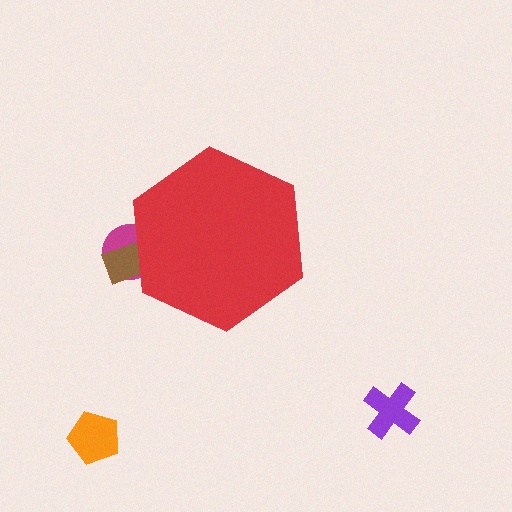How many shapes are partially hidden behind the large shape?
2 shapes are partially hidden.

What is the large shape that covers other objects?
A red hexagon.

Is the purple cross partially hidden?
No, the purple cross is fully visible.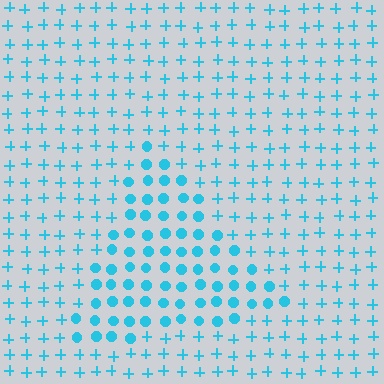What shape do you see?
I see a triangle.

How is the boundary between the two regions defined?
The boundary is defined by a change in element shape: circles inside vs. plus signs outside. All elements share the same color and spacing.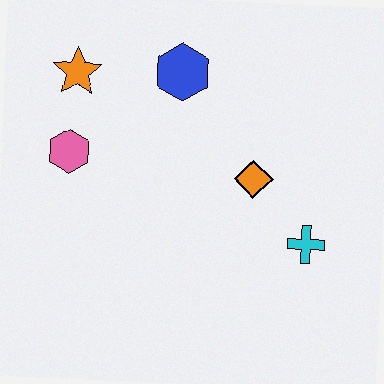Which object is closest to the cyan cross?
The orange diamond is closest to the cyan cross.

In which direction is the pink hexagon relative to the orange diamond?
The pink hexagon is to the left of the orange diamond.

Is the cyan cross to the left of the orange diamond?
No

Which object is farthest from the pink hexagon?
The cyan cross is farthest from the pink hexagon.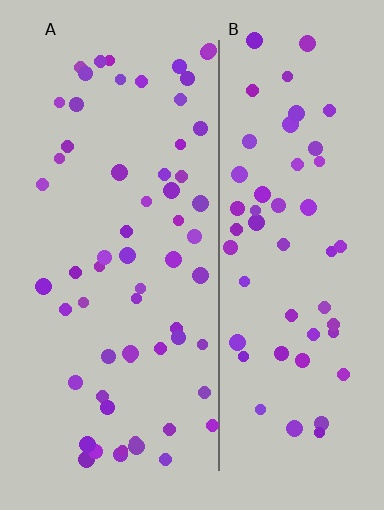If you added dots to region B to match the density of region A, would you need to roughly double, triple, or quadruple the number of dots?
Approximately double.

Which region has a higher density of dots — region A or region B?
A (the left).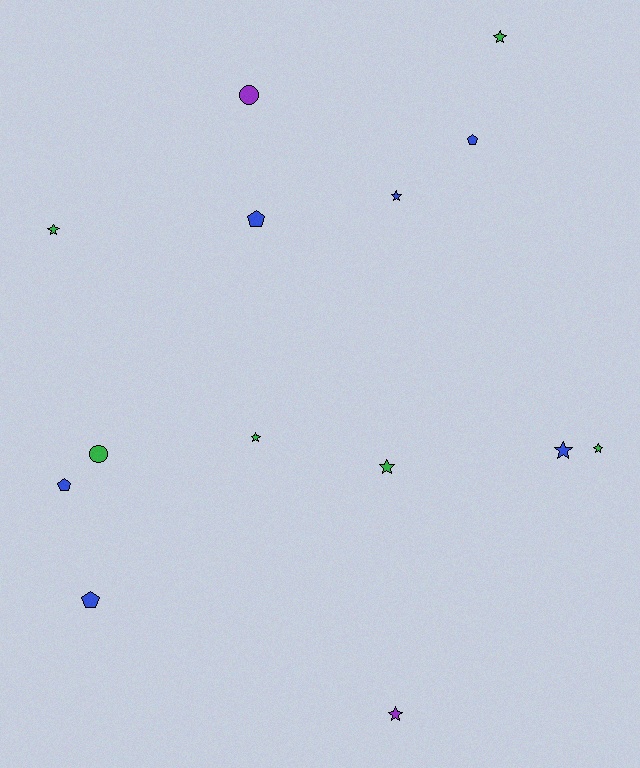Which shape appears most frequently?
Star, with 8 objects.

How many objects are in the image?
There are 14 objects.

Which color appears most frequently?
Green, with 6 objects.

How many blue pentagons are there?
There are 4 blue pentagons.